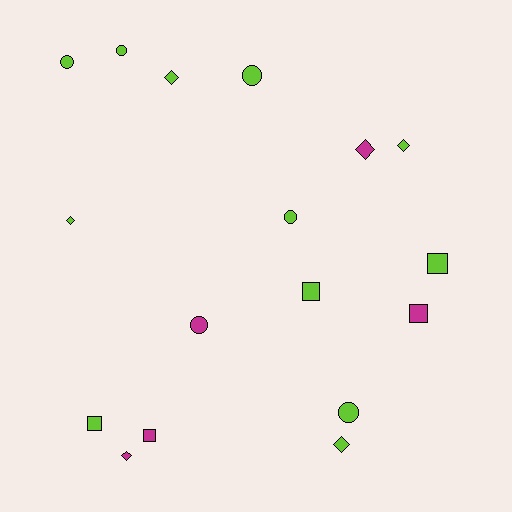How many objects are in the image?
There are 17 objects.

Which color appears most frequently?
Lime, with 12 objects.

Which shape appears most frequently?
Circle, with 6 objects.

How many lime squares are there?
There are 3 lime squares.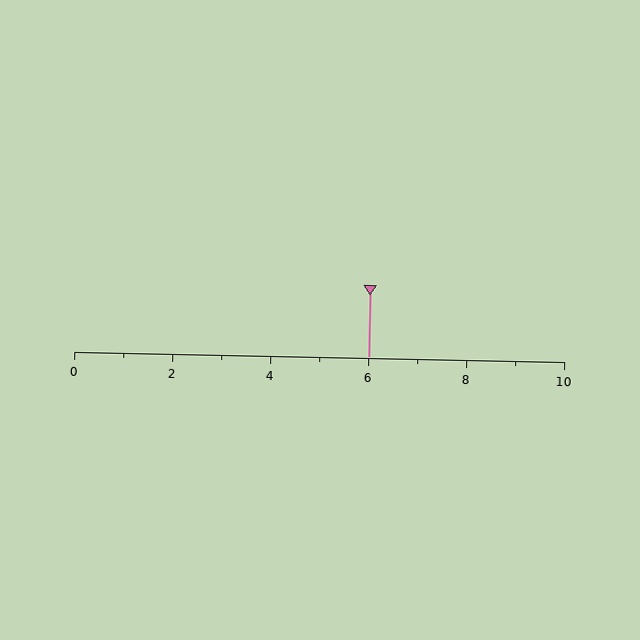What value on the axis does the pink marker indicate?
The marker indicates approximately 6.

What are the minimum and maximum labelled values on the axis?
The axis runs from 0 to 10.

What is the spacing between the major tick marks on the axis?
The major ticks are spaced 2 apart.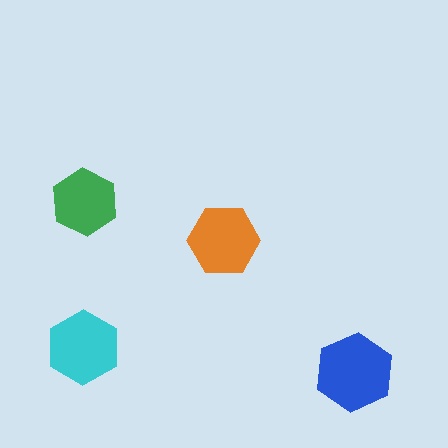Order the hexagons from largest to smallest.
the blue one, the cyan one, the orange one, the green one.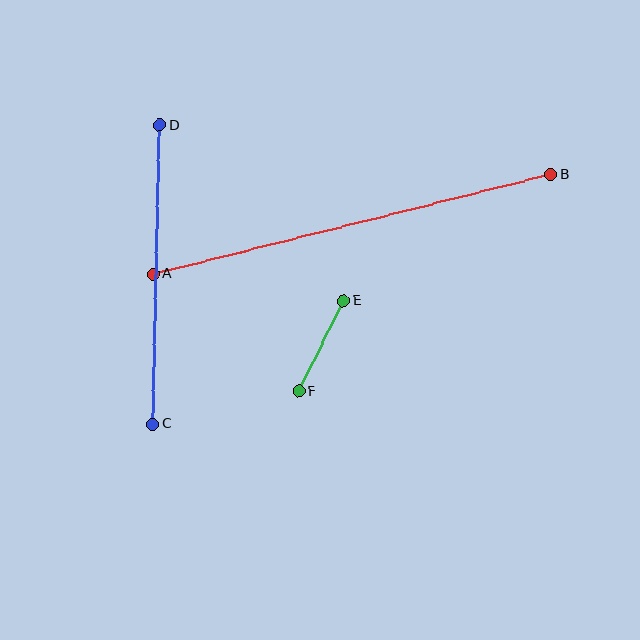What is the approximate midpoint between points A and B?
The midpoint is at approximately (352, 224) pixels.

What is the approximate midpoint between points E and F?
The midpoint is at approximately (321, 346) pixels.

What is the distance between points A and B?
The distance is approximately 410 pixels.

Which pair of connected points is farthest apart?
Points A and B are farthest apart.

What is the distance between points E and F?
The distance is approximately 101 pixels.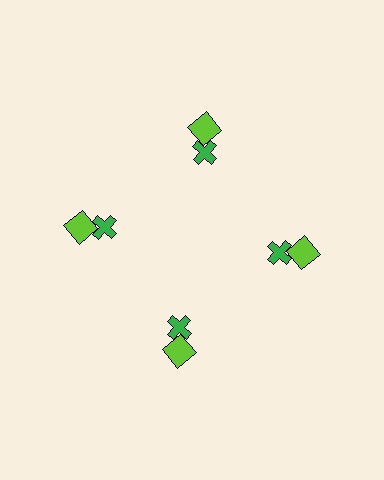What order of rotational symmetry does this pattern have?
This pattern has 4-fold rotational symmetry.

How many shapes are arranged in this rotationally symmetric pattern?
There are 8 shapes, arranged in 4 groups of 2.